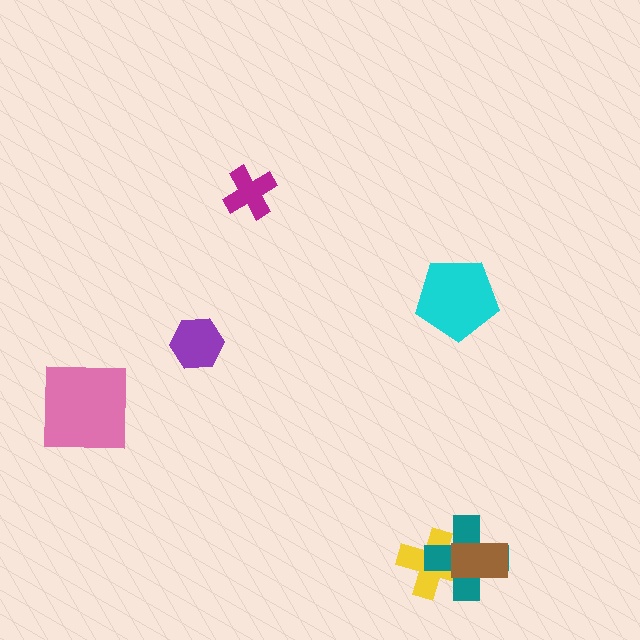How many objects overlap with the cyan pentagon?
0 objects overlap with the cyan pentagon.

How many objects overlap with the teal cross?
2 objects overlap with the teal cross.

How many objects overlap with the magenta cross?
0 objects overlap with the magenta cross.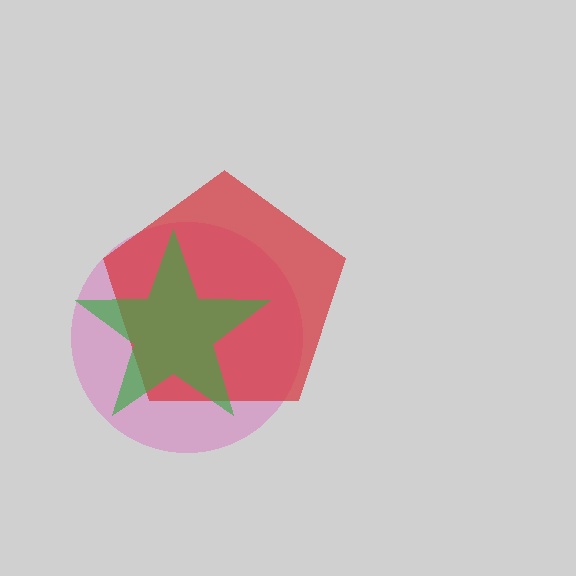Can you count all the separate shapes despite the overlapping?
Yes, there are 3 separate shapes.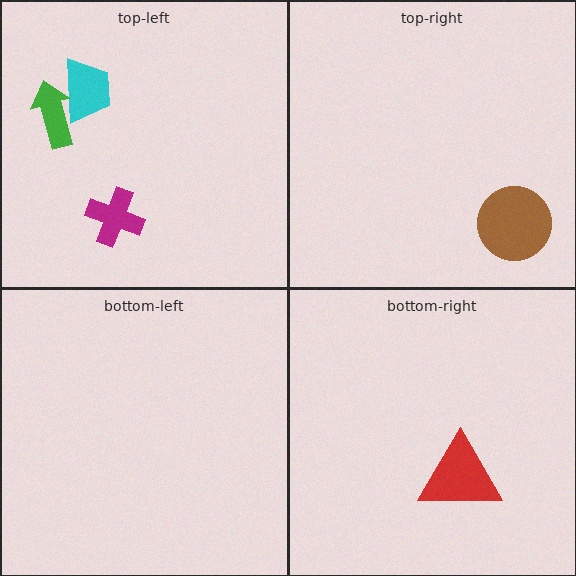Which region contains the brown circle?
The top-right region.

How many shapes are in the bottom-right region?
1.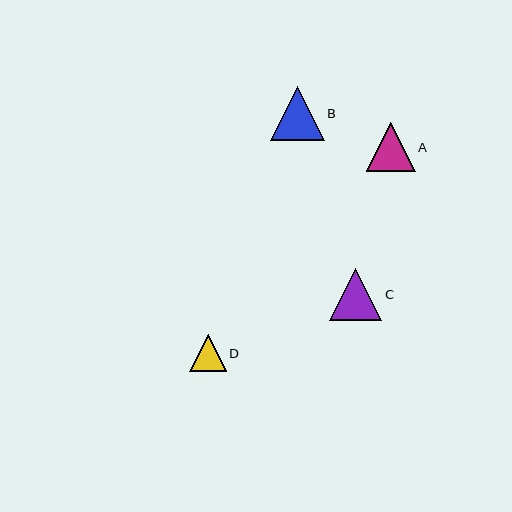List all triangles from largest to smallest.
From largest to smallest: B, C, A, D.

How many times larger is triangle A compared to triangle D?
Triangle A is approximately 1.3 times the size of triangle D.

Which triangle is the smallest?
Triangle D is the smallest with a size of approximately 37 pixels.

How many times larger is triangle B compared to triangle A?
Triangle B is approximately 1.1 times the size of triangle A.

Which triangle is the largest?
Triangle B is the largest with a size of approximately 54 pixels.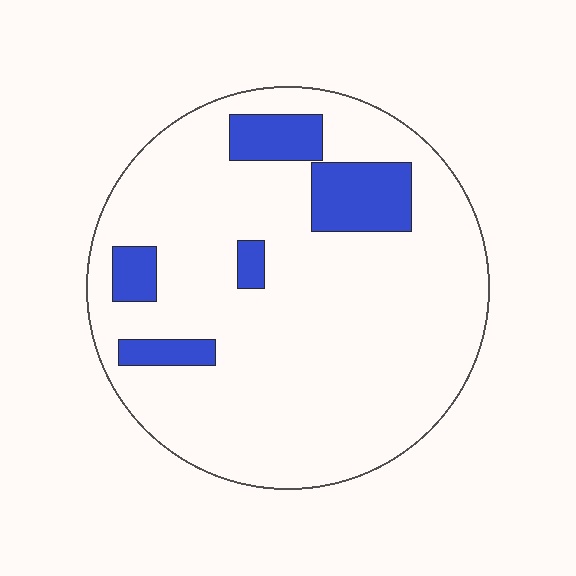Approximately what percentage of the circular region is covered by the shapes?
Approximately 15%.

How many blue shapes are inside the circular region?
5.